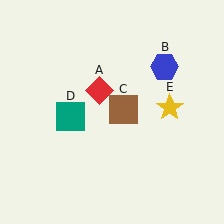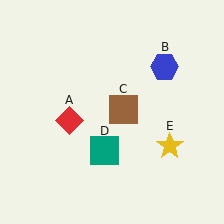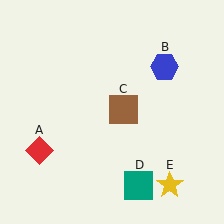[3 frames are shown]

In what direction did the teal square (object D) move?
The teal square (object D) moved down and to the right.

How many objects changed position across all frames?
3 objects changed position: red diamond (object A), teal square (object D), yellow star (object E).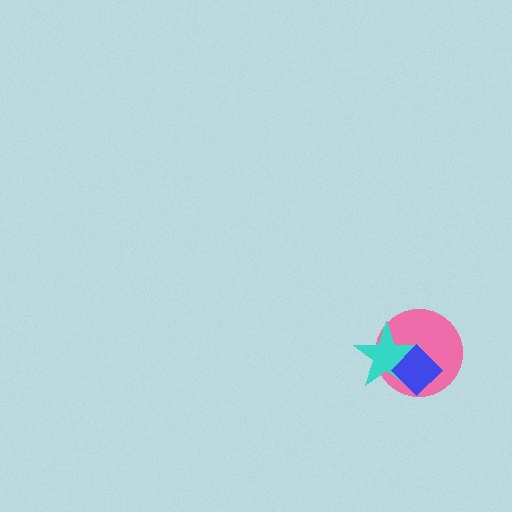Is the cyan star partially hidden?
Yes, it is partially covered by another shape.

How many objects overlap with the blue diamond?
2 objects overlap with the blue diamond.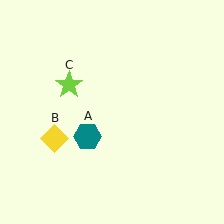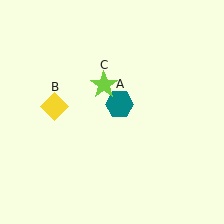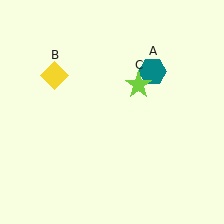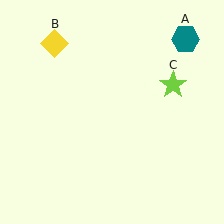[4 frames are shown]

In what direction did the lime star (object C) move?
The lime star (object C) moved right.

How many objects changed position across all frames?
3 objects changed position: teal hexagon (object A), yellow diamond (object B), lime star (object C).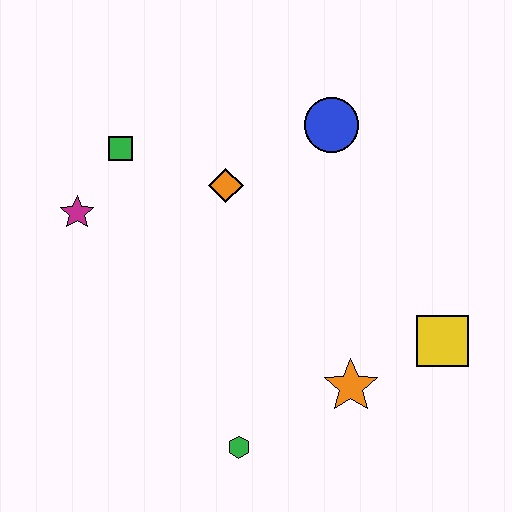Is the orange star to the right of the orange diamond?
Yes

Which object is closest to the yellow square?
The orange star is closest to the yellow square.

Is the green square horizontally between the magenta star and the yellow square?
Yes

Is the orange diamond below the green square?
Yes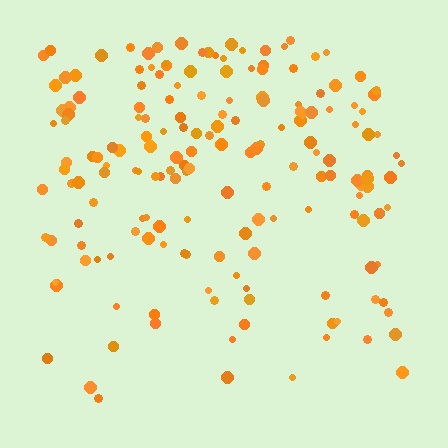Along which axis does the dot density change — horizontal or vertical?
Vertical.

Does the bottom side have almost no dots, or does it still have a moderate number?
Still a moderate number, just noticeably fewer than the top.